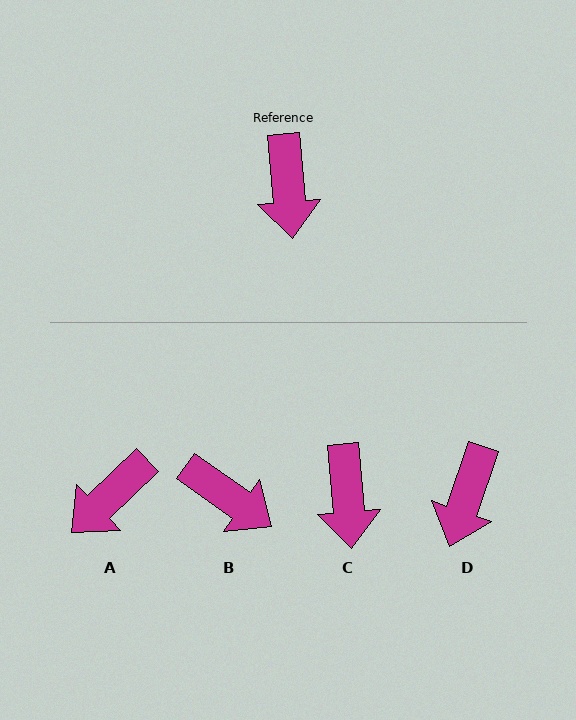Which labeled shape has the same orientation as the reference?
C.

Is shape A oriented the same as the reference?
No, it is off by about 51 degrees.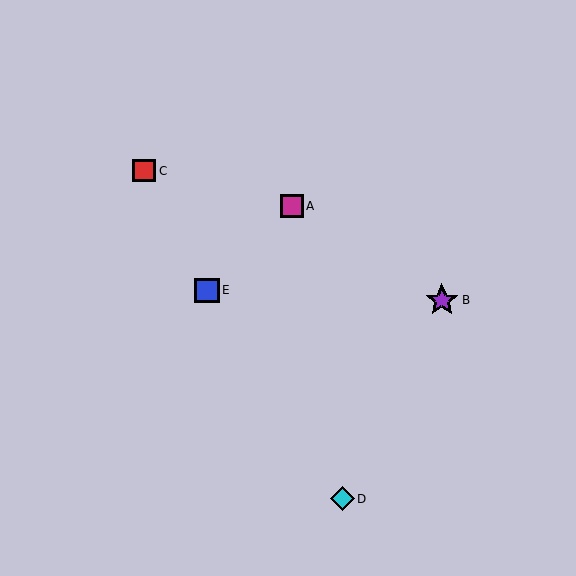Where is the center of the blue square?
The center of the blue square is at (207, 290).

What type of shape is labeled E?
Shape E is a blue square.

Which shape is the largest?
The purple star (labeled B) is the largest.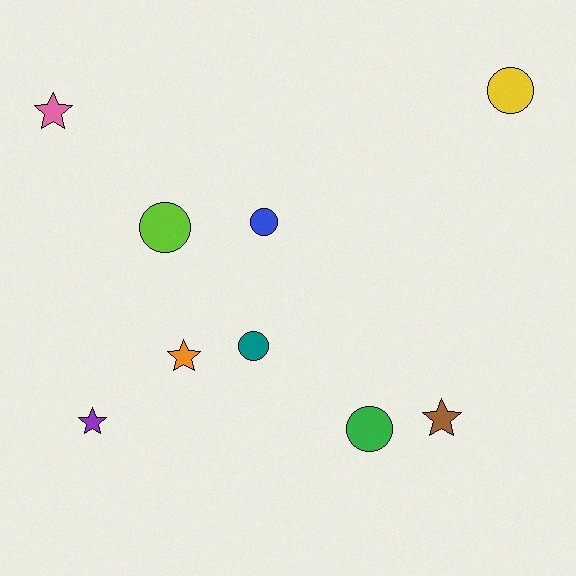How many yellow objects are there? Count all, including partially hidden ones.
There is 1 yellow object.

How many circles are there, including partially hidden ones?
There are 5 circles.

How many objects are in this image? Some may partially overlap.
There are 9 objects.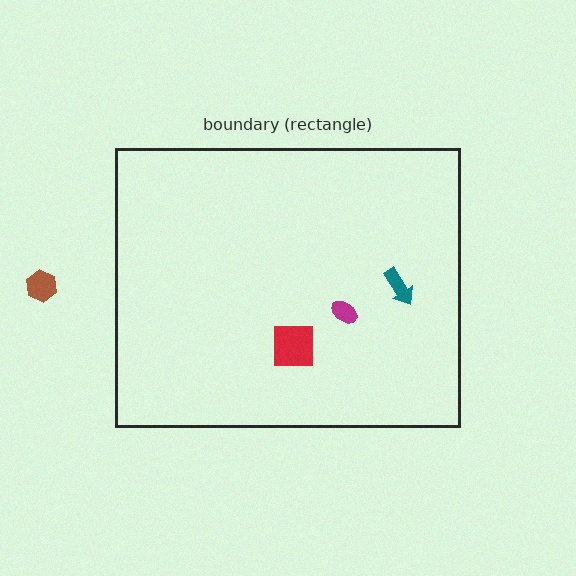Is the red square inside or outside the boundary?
Inside.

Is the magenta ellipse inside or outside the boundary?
Inside.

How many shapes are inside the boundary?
3 inside, 1 outside.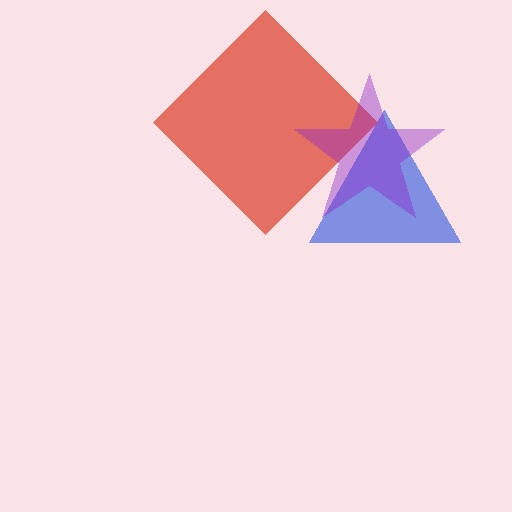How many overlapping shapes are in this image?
There are 3 overlapping shapes in the image.